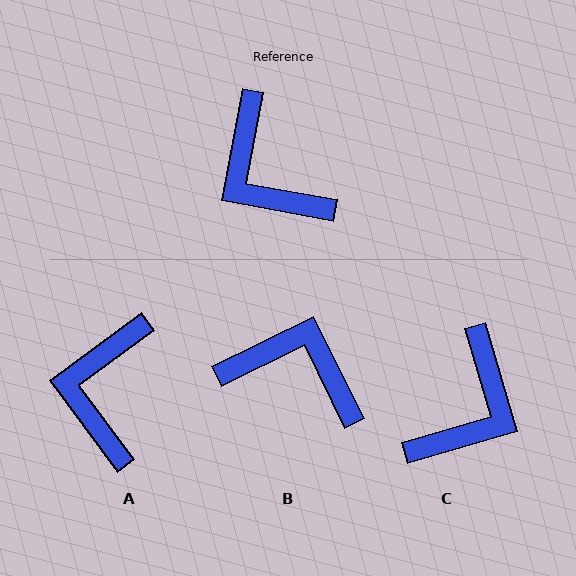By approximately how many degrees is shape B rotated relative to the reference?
Approximately 143 degrees clockwise.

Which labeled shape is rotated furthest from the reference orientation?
B, about 143 degrees away.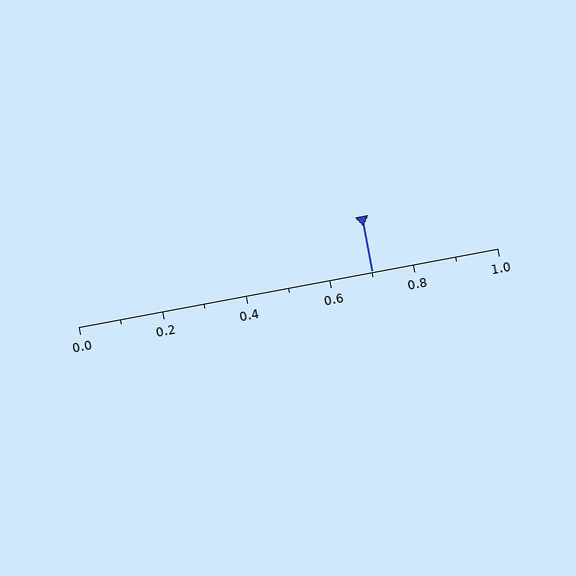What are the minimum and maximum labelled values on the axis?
The axis runs from 0.0 to 1.0.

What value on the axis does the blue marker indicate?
The marker indicates approximately 0.7.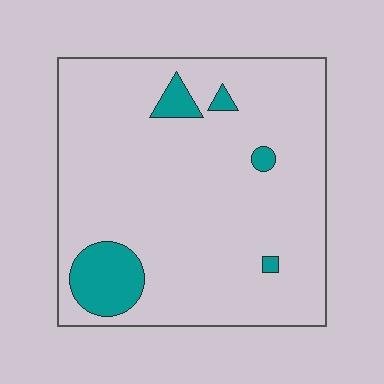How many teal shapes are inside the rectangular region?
5.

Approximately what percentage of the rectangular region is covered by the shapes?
Approximately 10%.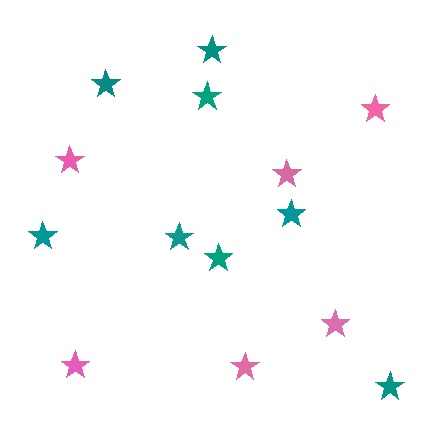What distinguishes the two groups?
There are 2 groups: one group of pink stars (6) and one group of teal stars (8).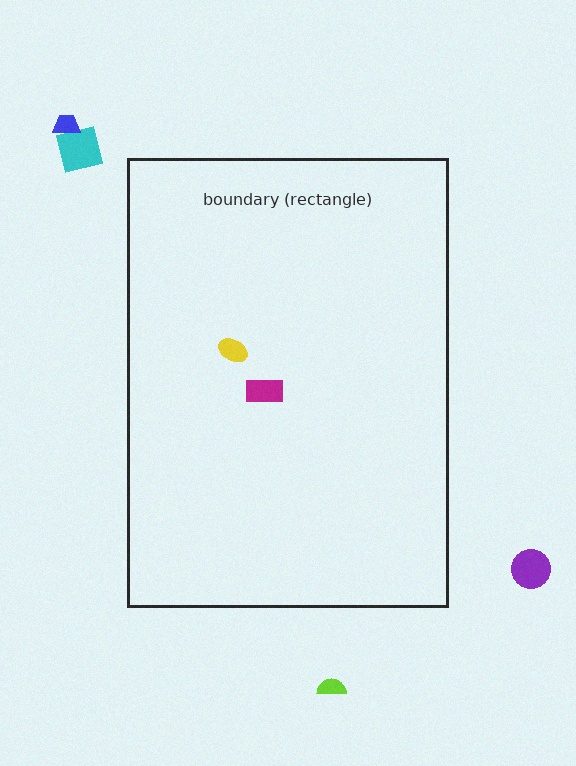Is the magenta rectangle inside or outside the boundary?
Inside.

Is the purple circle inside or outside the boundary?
Outside.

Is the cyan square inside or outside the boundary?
Outside.